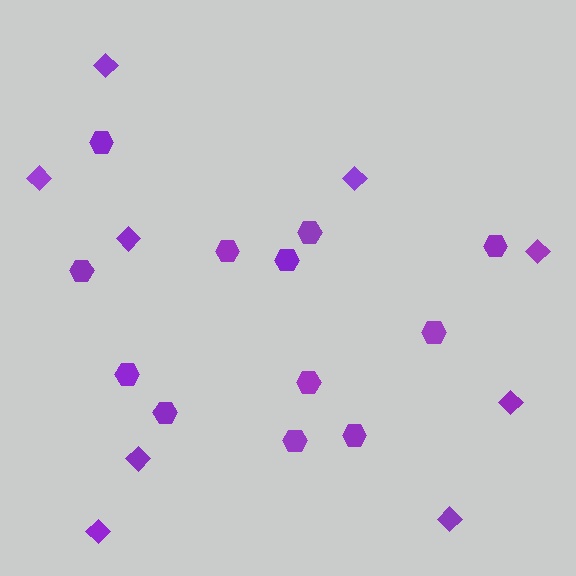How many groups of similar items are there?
There are 2 groups: one group of diamonds (9) and one group of hexagons (12).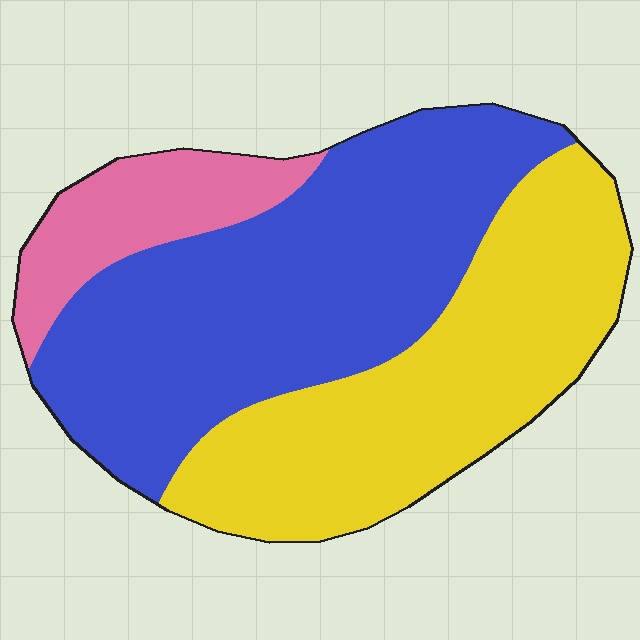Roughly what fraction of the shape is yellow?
Yellow covers around 40% of the shape.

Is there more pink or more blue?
Blue.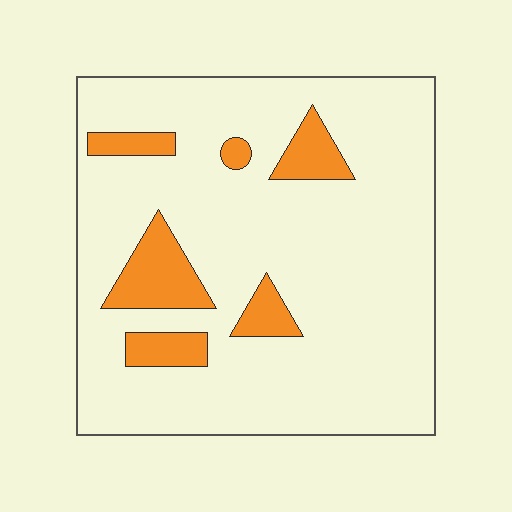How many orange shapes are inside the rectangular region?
6.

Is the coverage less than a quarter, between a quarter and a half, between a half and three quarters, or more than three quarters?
Less than a quarter.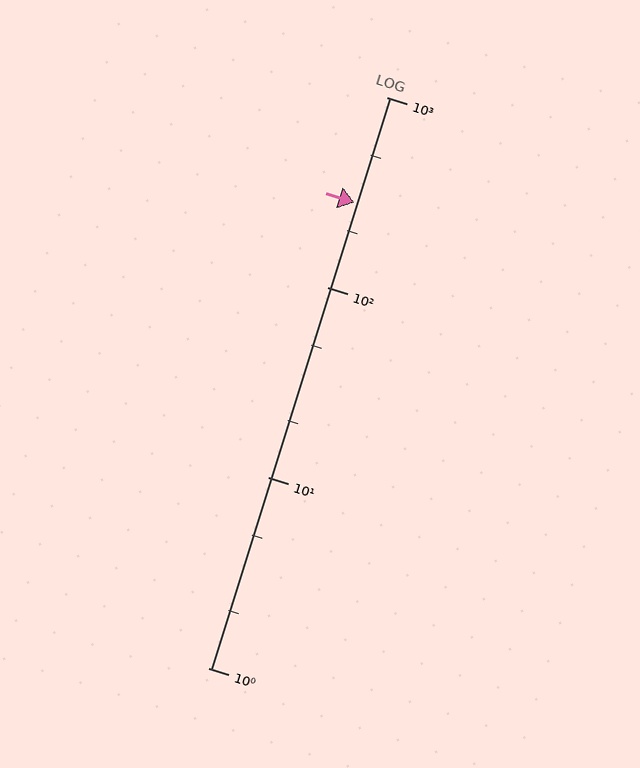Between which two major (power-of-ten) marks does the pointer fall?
The pointer is between 100 and 1000.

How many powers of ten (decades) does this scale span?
The scale spans 3 decades, from 1 to 1000.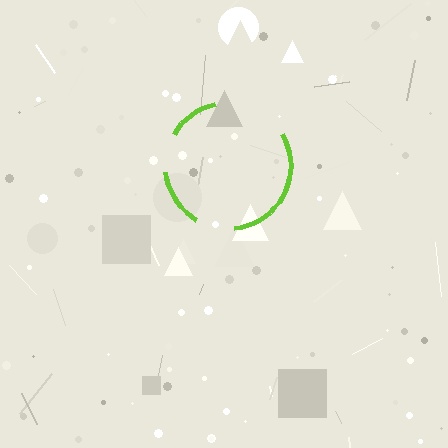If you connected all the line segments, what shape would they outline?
They would outline a circle.